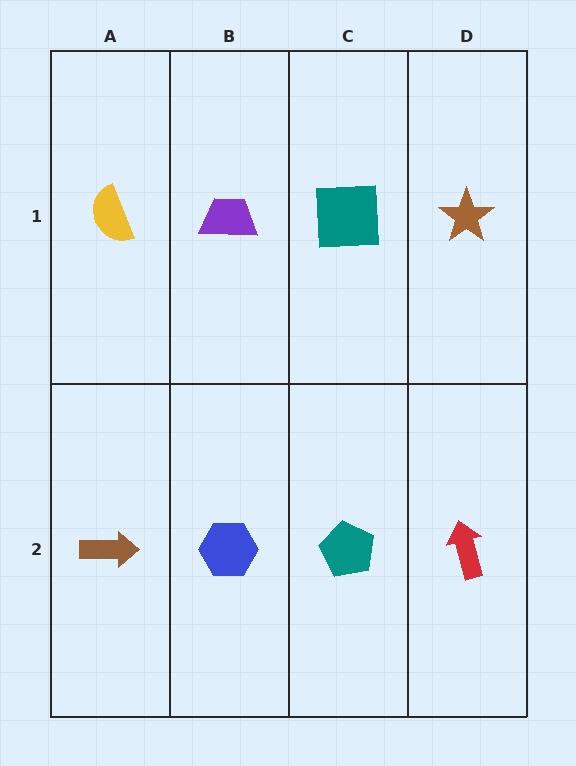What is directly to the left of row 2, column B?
A brown arrow.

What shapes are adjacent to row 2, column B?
A purple trapezoid (row 1, column B), a brown arrow (row 2, column A), a teal pentagon (row 2, column C).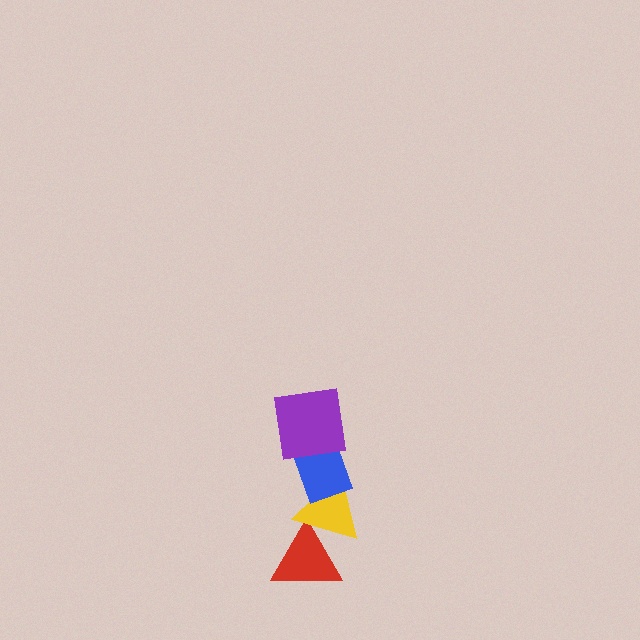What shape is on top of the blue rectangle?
The purple square is on top of the blue rectangle.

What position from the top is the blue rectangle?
The blue rectangle is 2nd from the top.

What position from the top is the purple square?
The purple square is 1st from the top.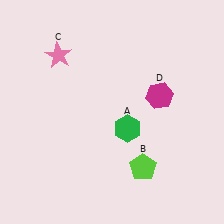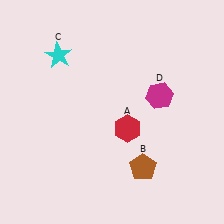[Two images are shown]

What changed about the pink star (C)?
In Image 1, C is pink. In Image 2, it changed to cyan.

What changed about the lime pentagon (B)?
In Image 1, B is lime. In Image 2, it changed to brown.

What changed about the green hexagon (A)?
In Image 1, A is green. In Image 2, it changed to red.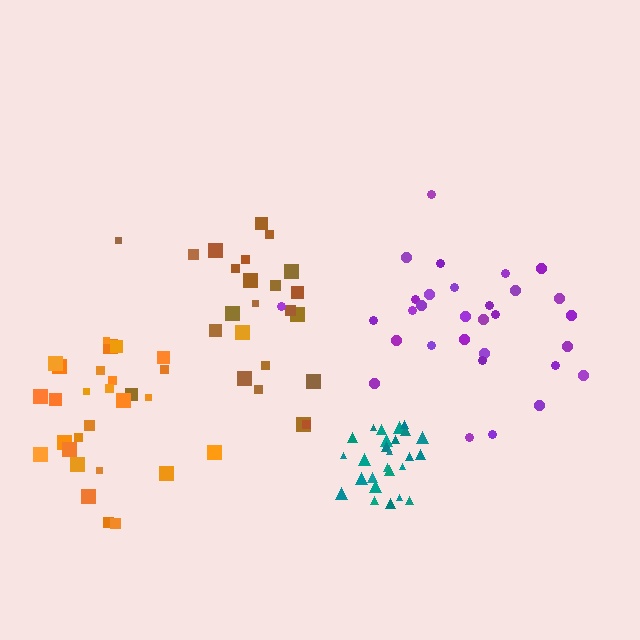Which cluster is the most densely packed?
Teal.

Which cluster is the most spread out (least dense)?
Brown.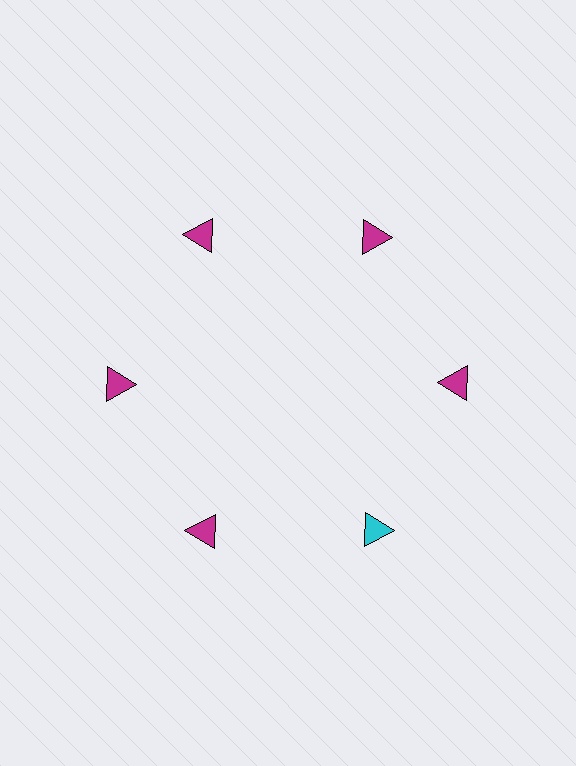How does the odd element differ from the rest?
It has a different color: cyan instead of magenta.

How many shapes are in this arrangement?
There are 6 shapes arranged in a ring pattern.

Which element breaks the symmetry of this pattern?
The cyan triangle at roughly the 5 o'clock position breaks the symmetry. All other shapes are magenta triangles.